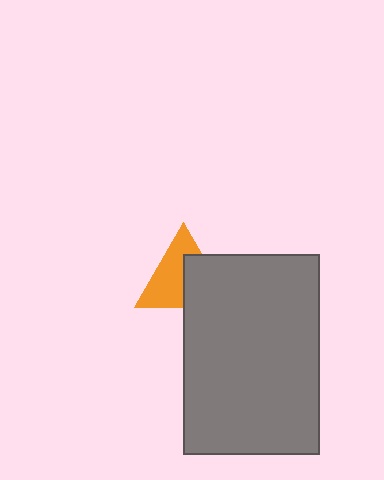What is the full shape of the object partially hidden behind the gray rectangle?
The partially hidden object is an orange triangle.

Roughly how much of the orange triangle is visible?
About half of it is visible (roughly 57%).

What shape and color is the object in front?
The object in front is a gray rectangle.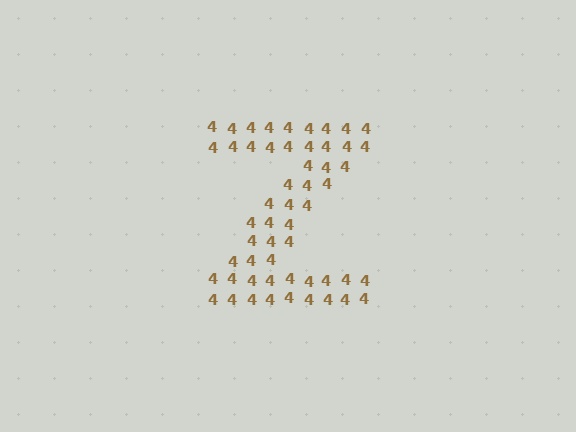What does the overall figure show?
The overall figure shows the letter Z.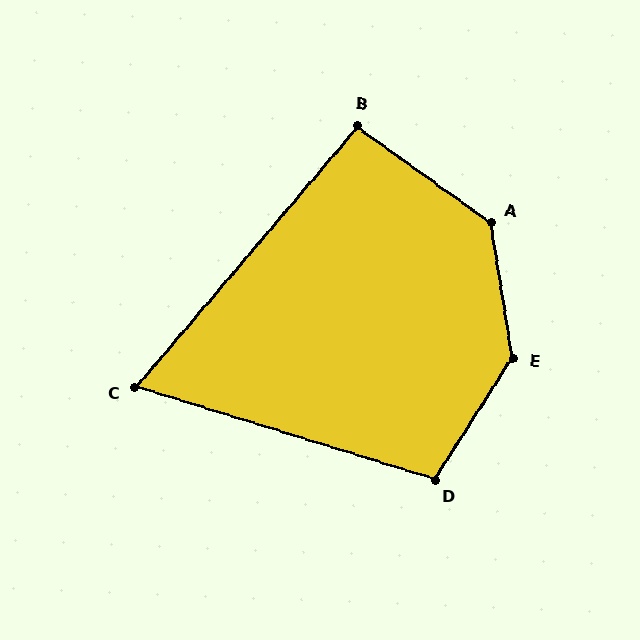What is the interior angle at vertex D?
Approximately 105 degrees (obtuse).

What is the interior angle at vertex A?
Approximately 135 degrees (obtuse).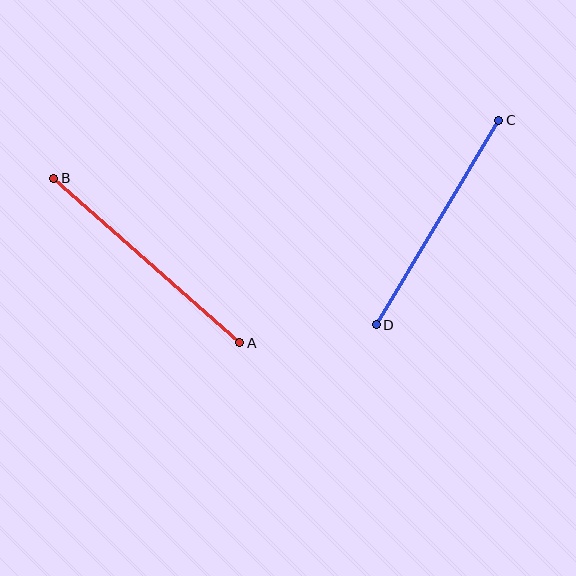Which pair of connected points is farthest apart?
Points A and B are farthest apart.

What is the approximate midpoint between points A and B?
The midpoint is at approximately (147, 261) pixels.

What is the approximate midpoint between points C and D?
The midpoint is at approximately (438, 223) pixels.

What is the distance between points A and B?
The distance is approximately 249 pixels.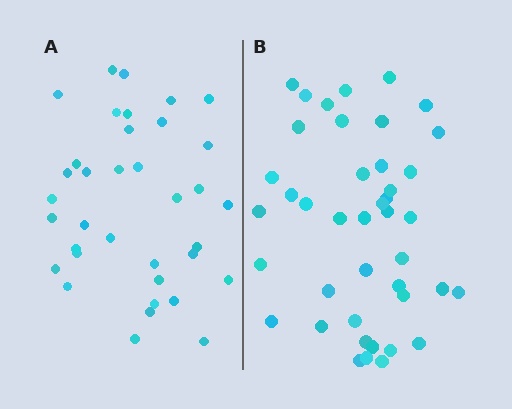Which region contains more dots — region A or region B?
Region B (the right region) has more dots.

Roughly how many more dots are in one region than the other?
Region B has about 6 more dots than region A.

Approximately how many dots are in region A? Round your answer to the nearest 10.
About 40 dots. (The exact count is 36, which rounds to 40.)